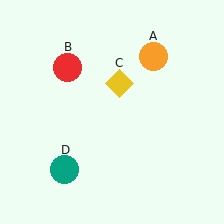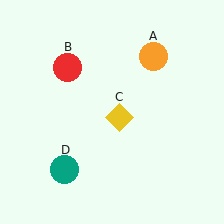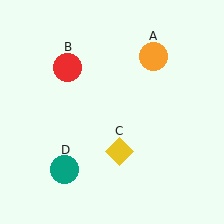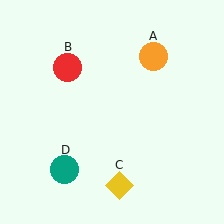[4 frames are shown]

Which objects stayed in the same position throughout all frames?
Orange circle (object A) and red circle (object B) and teal circle (object D) remained stationary.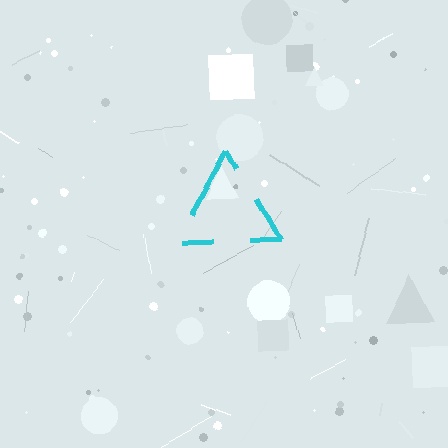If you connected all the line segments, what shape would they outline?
They would outline a triangle.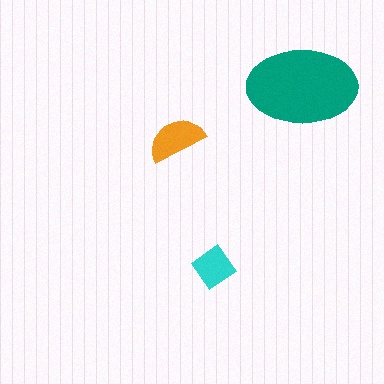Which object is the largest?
The teal ellipse.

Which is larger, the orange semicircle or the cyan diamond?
The orange semicircle.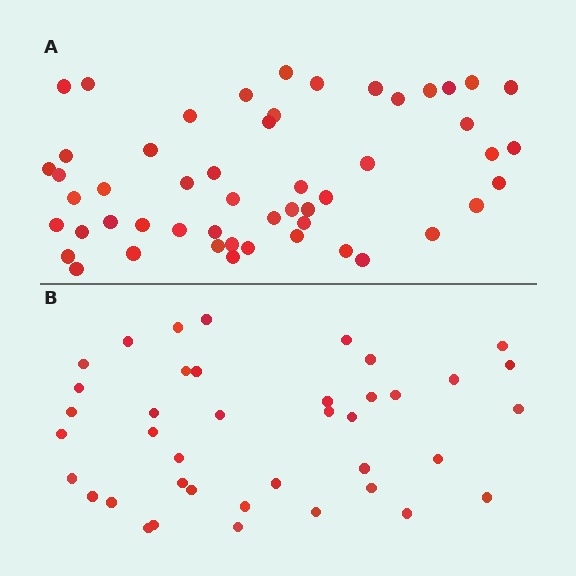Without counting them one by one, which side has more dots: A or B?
Region A (the top region) has more dots.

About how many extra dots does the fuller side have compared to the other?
Region A has roughly 12 or so more dots than region B.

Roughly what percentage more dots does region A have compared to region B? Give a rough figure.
About 30% more.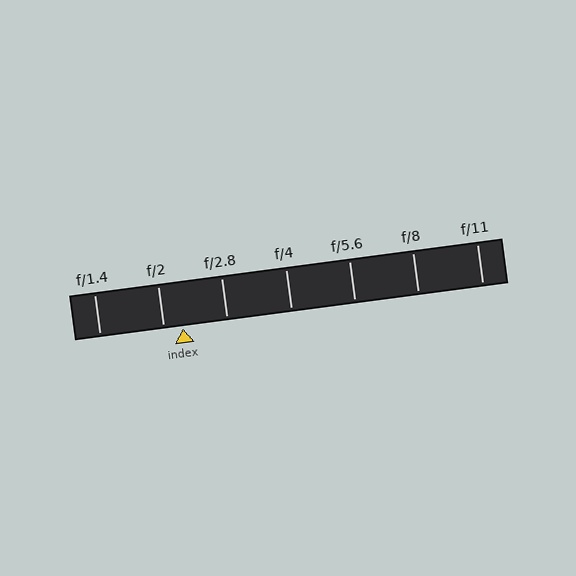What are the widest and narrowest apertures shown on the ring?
The widest aperture shown is f/1.4 and the narrowest is f/11.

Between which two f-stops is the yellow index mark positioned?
The index mark is between f/2 and f/2.8.